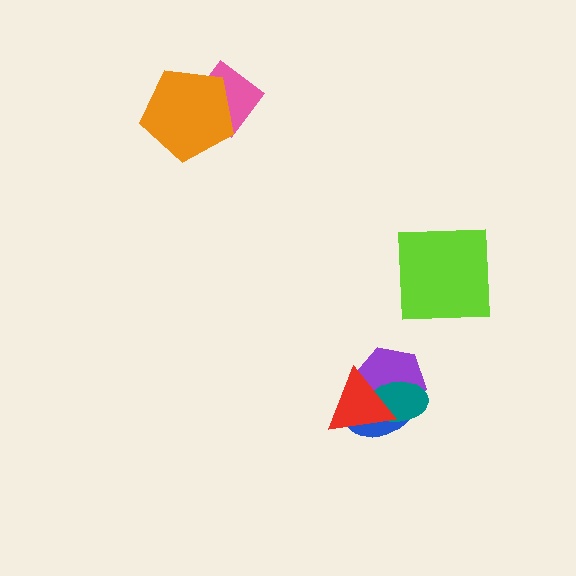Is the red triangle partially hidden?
No, no other shape covers it.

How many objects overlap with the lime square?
0 objects overlap with the lime square.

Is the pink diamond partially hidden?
Yes, it is partially covered by another shape.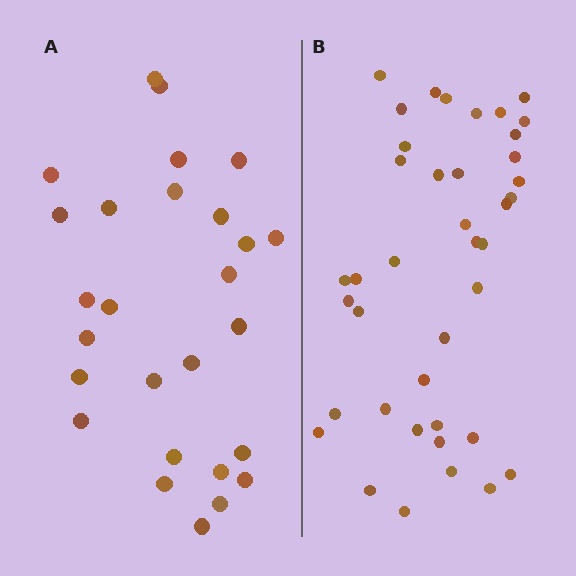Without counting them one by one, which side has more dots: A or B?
Region B (the right region) has more dots.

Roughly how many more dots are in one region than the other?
Region B has approximately 15 more dots than region A.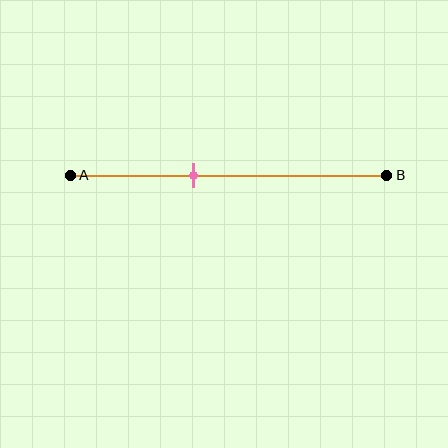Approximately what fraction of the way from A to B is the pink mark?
The pink mark is approximately 40% of the way from A to B.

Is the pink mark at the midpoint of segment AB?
No, the mark is at about 40% from A, not at the 50% midpoint.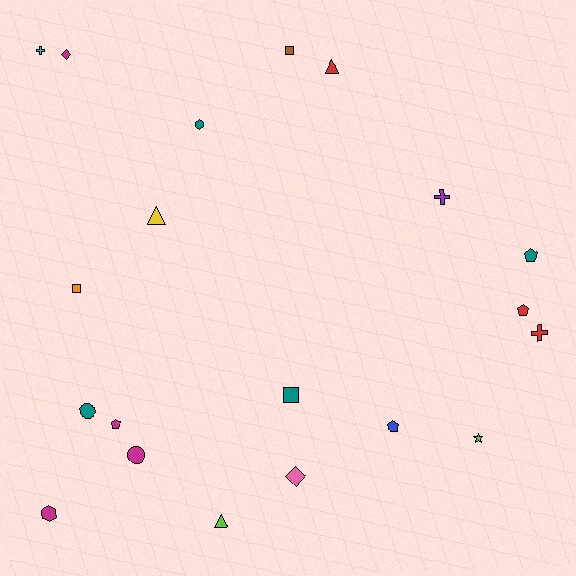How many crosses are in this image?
There are 3 crosses.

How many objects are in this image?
There are 20 objects.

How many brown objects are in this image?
There is 1 brown object.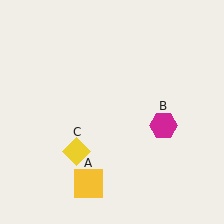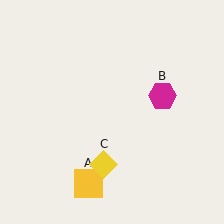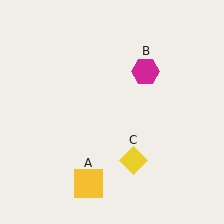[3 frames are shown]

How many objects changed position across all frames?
2 objects changed position: magenta hexagon (object B), yellow diamond (object C).